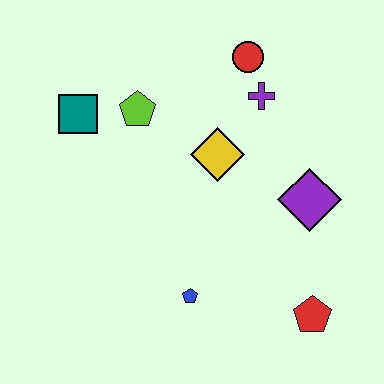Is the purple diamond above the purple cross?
No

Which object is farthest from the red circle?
The red pentagon is farthest from the red circle.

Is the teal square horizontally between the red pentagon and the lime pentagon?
No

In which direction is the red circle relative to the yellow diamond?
The red circle is above the yellow diamond.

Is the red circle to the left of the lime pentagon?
No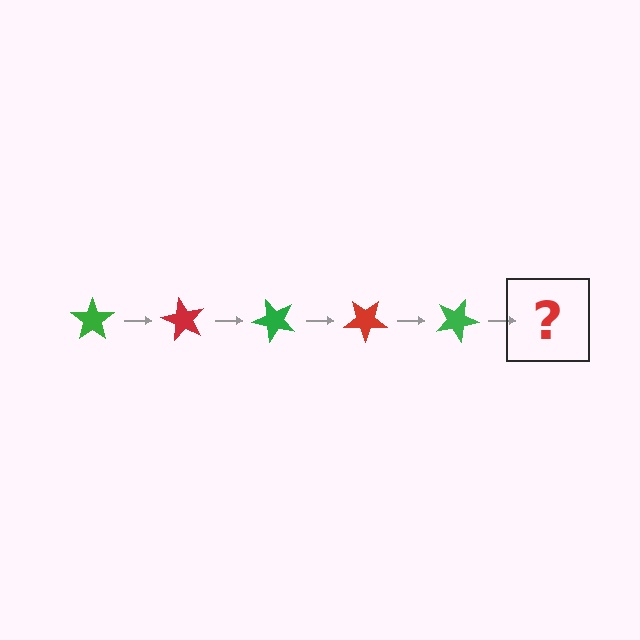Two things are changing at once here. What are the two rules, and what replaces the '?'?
The two rules are that it rotates 60 degrees each step and the color cycles through green and red. The '?' should be a red star, rotated 300 degrees from the start.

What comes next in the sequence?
The next element should be a red star, rotated 300 degrees from the start.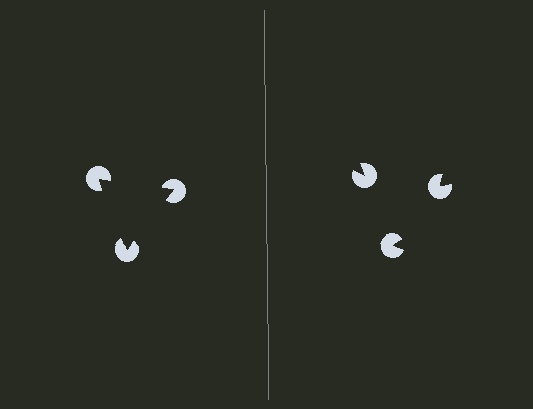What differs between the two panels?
The pac-man discs are positioned identically on both sides; only the wedge orientations differ. On the left they align to a triangle; on the right they are misaligned.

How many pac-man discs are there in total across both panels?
6 — 3 on each side.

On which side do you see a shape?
An illusory triangle appears on the left side. On the right side the wedge cuts are rotated, so no coherent shape forms.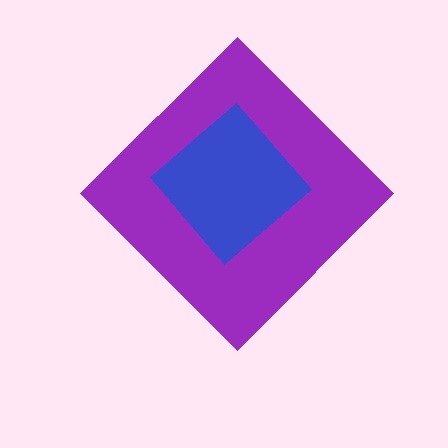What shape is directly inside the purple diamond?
The blue diamond.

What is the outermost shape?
The purple diamond.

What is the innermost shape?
The blue diamond.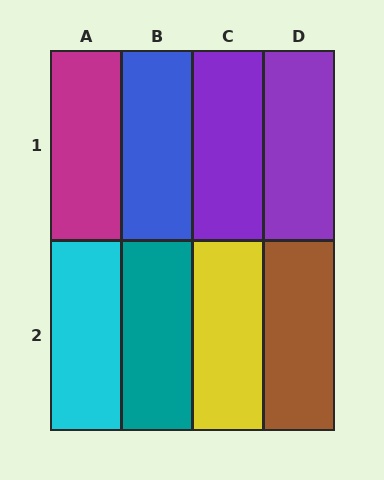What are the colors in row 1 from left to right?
Magenta, blue, purple, purple.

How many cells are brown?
1 cell is brown.